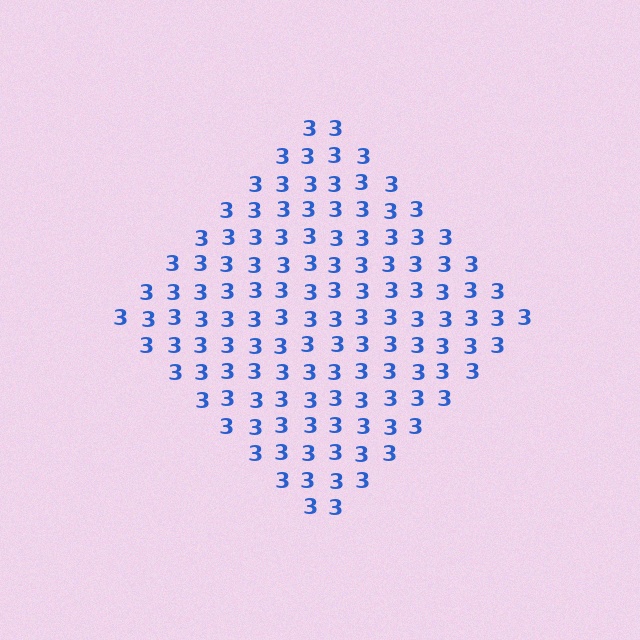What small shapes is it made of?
It is made of small digit 3's.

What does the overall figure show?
The overall figure shows a diamond.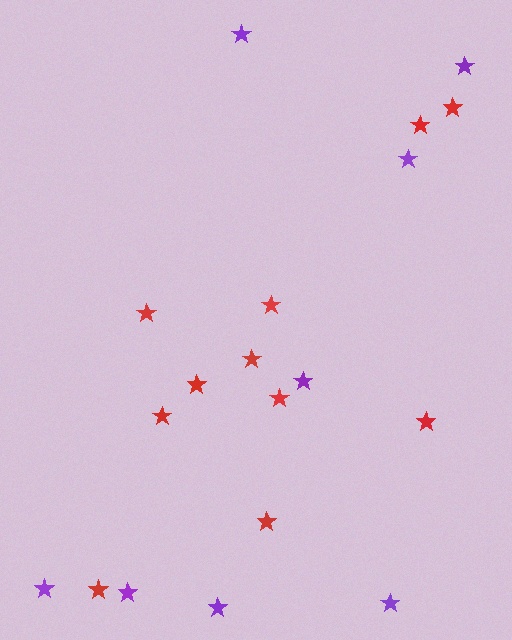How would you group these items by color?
There are 2 groups: one group of purple stars (8) and one group of red stars (11).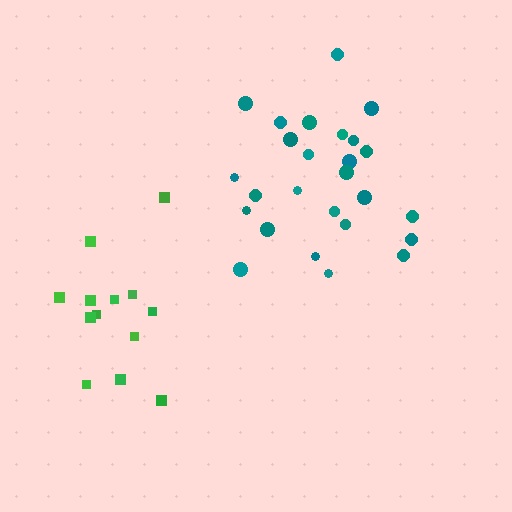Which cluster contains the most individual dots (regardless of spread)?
Teal (26).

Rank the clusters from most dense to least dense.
teal, green.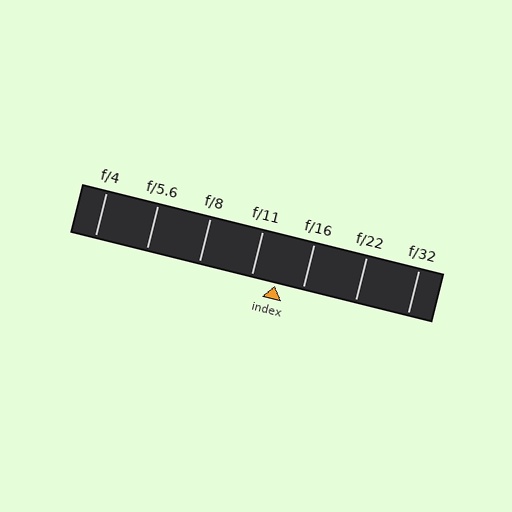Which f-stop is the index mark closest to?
The index mark is closest to f/11.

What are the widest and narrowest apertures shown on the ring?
The widest aperture shown is f/4 and the narrowest is f/32.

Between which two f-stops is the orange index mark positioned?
The index mark is between f/11 and f/16.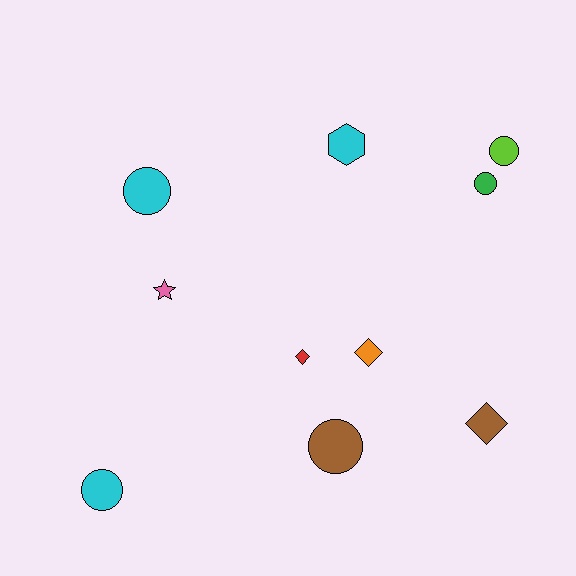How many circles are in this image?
There are 5 circles.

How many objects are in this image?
There are 10 objects.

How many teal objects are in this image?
There are no teal objects.